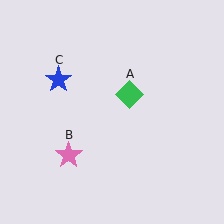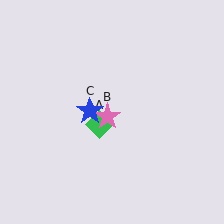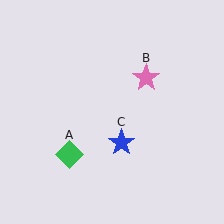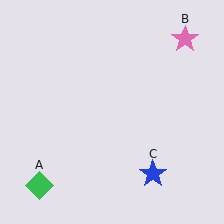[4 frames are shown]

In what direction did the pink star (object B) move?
The pink star (object B) moved up and to the right.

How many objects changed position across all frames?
3 objects changed position: green diamond (object A), pink star (object B), blue star (object C).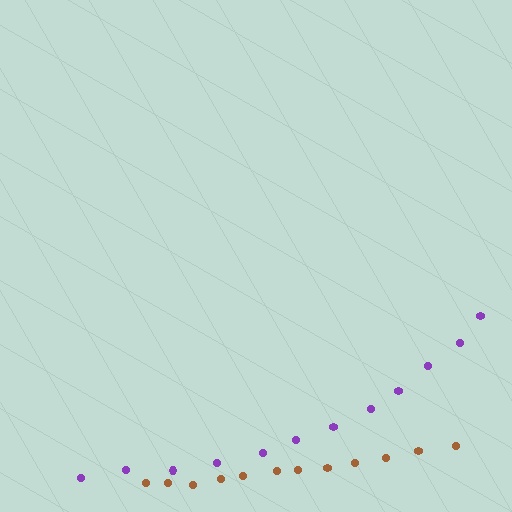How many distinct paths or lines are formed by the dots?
There are 2 distinct paths.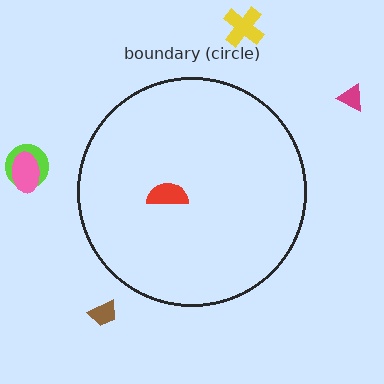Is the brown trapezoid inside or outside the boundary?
Outside.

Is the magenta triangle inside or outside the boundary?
Outside.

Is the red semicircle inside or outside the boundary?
Inside.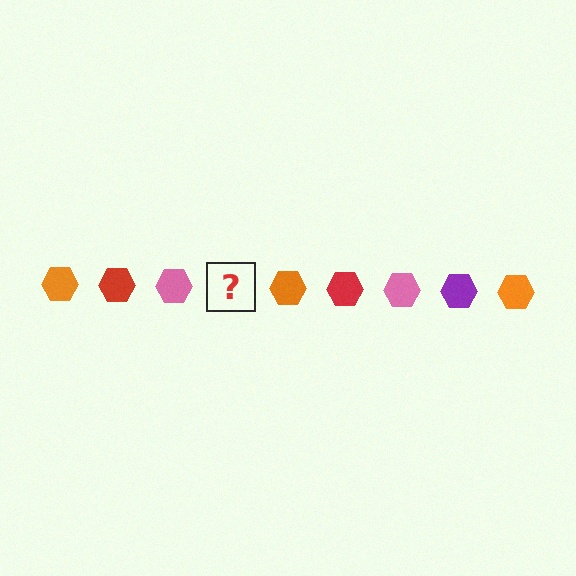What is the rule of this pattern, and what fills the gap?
The rule is that the pattern cycles through orange, red, pink, purple hexagons. The gap should be filled with a purple hexagon.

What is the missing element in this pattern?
The missing element is a purple hexagon.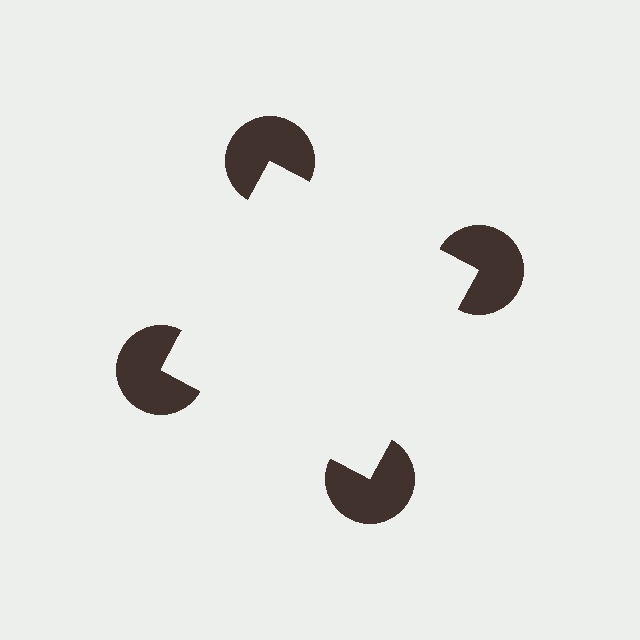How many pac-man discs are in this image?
There are 4 — one at each vertex of the illusory square.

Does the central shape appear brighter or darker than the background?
It typically appears slightly brighter than the background, even though no actual brightness change is drawn.